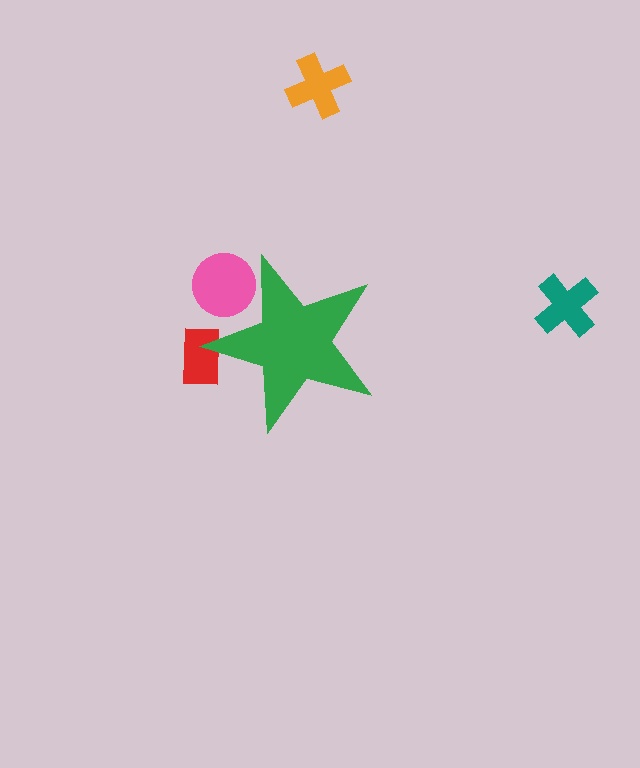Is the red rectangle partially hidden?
Yes, the red rectangle is partially hidden behind the green star.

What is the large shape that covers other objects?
A green star.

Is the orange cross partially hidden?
No, the orange cross is fully visible.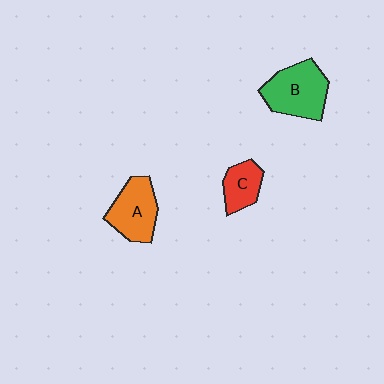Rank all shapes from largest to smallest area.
From largest to smallest: B (green), A (orange), C (red).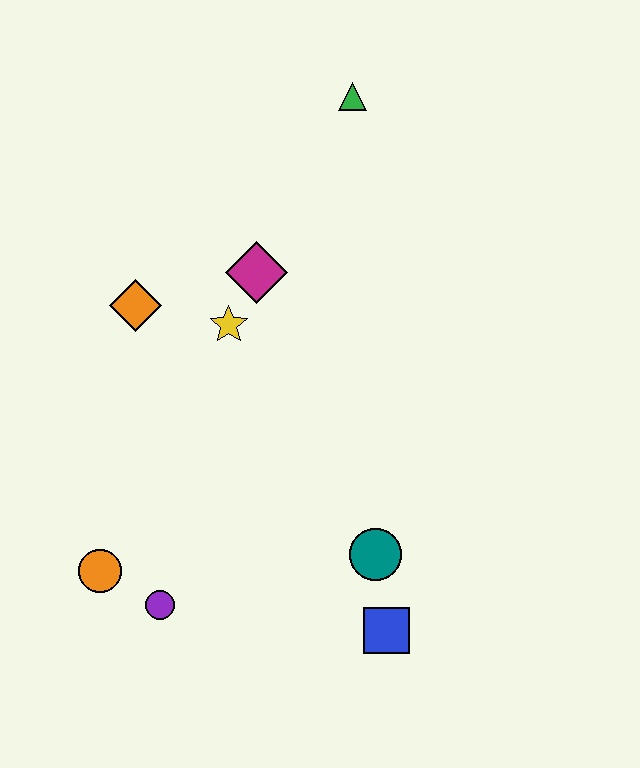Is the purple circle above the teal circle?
No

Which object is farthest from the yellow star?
The blue square is farthest from the yellow star.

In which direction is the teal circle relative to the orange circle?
The teal circle is to the right of the orange circle.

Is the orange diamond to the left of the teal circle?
Yes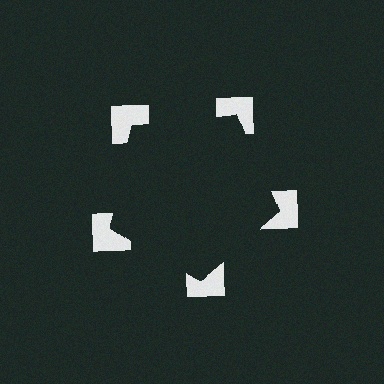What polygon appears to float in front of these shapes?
An illusory pentagon — its edges are inferred from the aligned wedge cuts in the notched squares, not physically drawn.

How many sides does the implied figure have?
5 sides.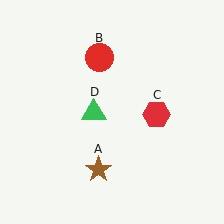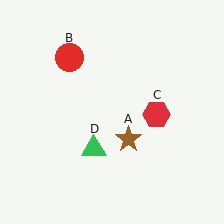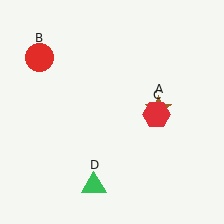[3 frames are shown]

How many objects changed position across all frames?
3 objects changed position: brown star (object A), red circle (object B), green triangle (object D).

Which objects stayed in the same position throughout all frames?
Red hexagon (object C) remained stationary.